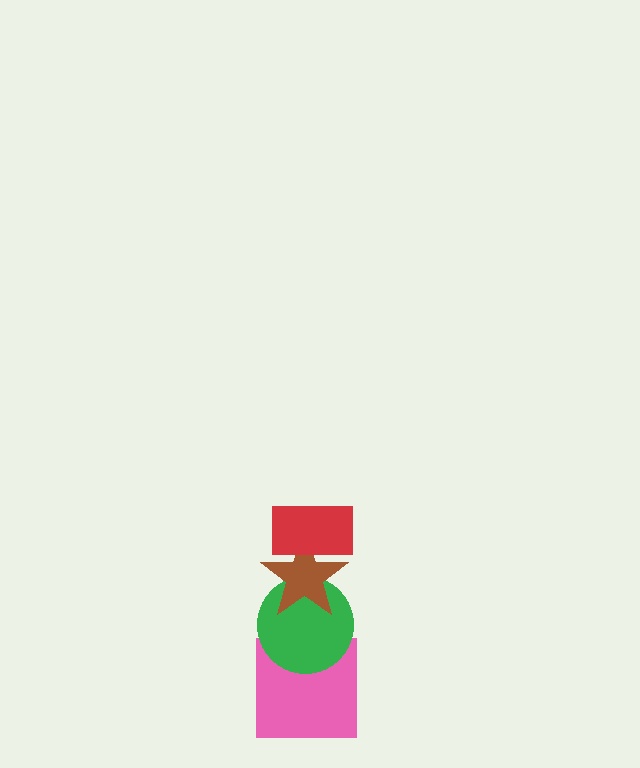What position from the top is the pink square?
The pink square is 4th from the top.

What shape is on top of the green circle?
The brown star is on top of the green circle.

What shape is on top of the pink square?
The green circle is on top of the pink square.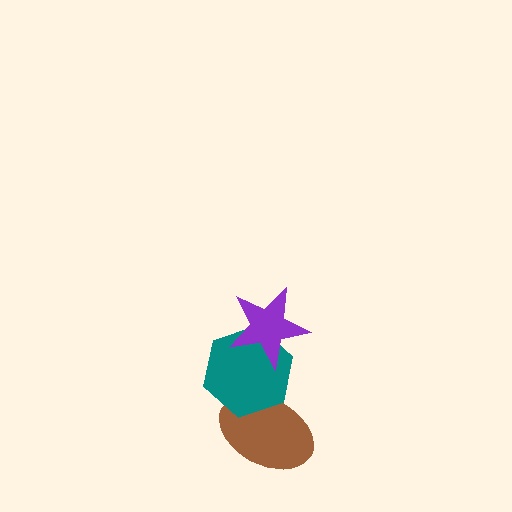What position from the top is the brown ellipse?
The brown ellipse is 3rd from the top.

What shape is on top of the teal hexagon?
The purple star is on top of the teal hexagon.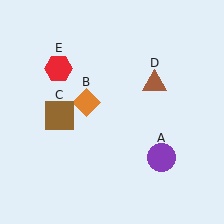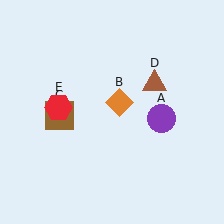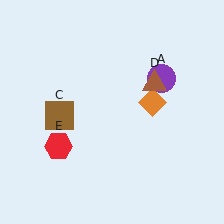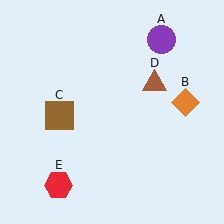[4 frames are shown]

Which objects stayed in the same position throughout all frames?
Brown square (object C) and brown triangle (object D) remained stationary.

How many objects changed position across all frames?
3 objects changed position: purple circle (object A), orange diamond (object B), red hexagon (object E).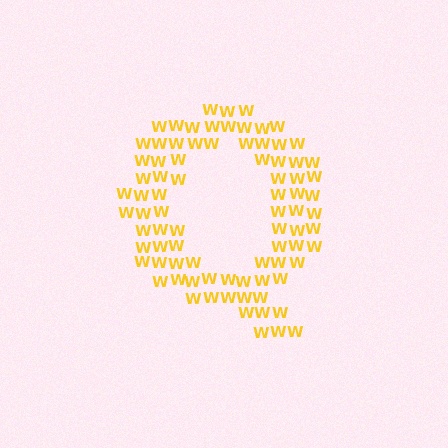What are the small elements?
The small elements are letter W's.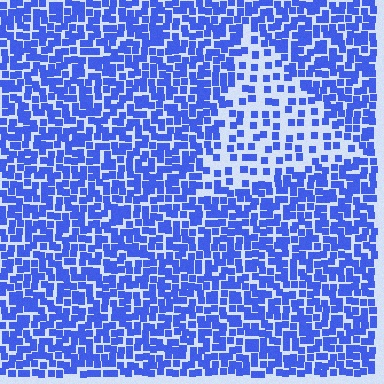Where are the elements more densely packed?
The elements are more densely packed outside the triangle boundary.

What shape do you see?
I see a triangle.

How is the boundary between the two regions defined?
The boundary is defined by a change in element density (approximately 2.3x ratio). All elements are the same color, size, and shape.